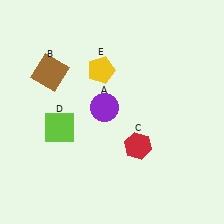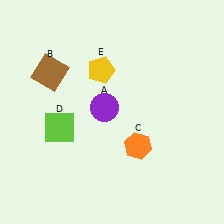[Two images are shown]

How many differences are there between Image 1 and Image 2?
There is 1 difference between the two images.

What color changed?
The hexagon (C) changed from red in Image 1 to orange in Image 2.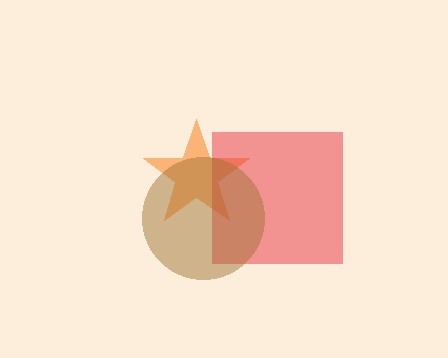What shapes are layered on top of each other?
The layered shapes are: an orange star, a red square, a brown circle.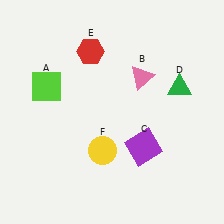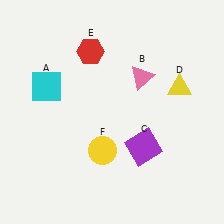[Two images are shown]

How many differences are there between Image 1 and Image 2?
There are 2 differences between the two images.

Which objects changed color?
A changed from lime to cyan. D changed from green to yellow.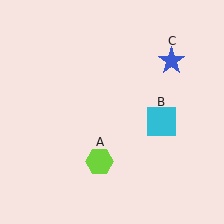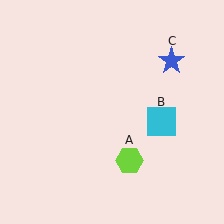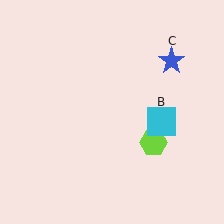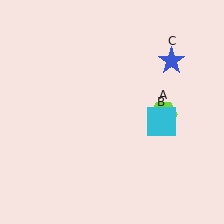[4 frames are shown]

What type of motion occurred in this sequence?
The lime hexagon (object A) rotated counterclockwise around the center of the scene.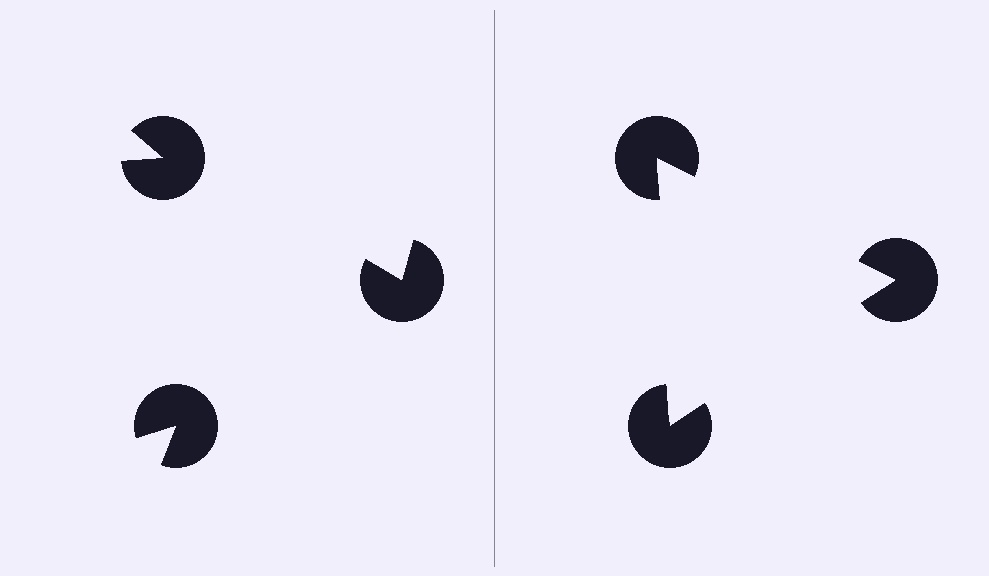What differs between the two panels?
The pac-man discs are positioned identically on both sides; only the wedge orientations differ. On the right they align to a triangle; on the left they are misaligned.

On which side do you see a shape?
An illusory triangle appears on the right side. On the left side the wedge cuts are rotated, so no coherent shape forms.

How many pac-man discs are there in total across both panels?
6 — 3 on each side.